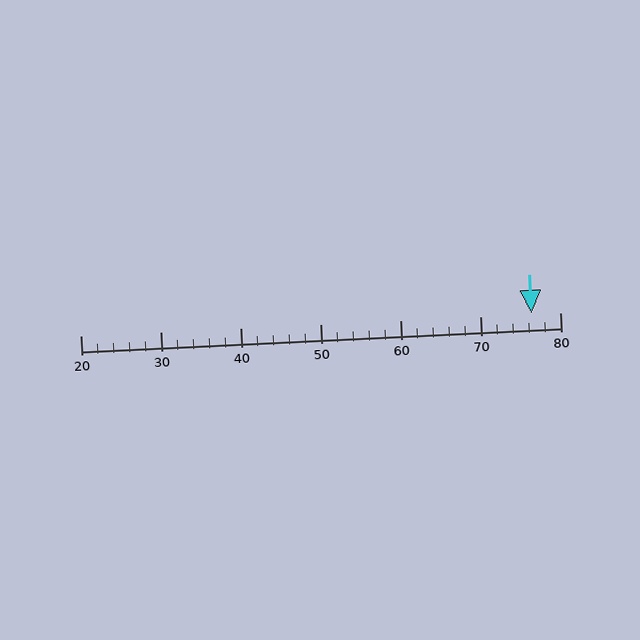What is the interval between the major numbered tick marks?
The major tick marks are spaced 10 units apart.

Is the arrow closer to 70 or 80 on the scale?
The arrow is closer to 80.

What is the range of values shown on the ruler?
The ruler shows values from 20 to 80.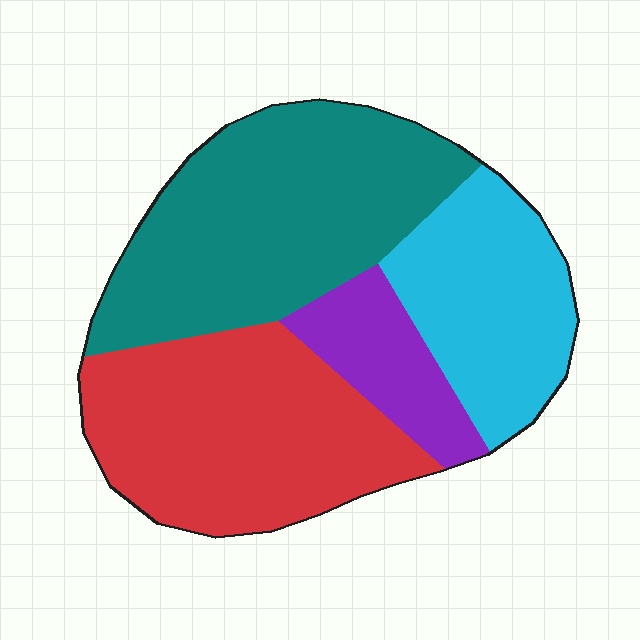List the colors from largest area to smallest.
From largest to smallest: teal, red, cyan, purple.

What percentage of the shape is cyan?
Cyan takes up less than a quarter of the shape.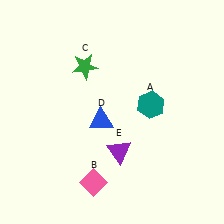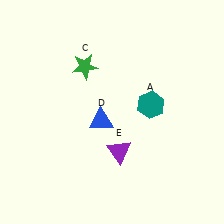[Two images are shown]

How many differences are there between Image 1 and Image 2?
There is 1 difference between the two images.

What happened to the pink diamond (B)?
The pink diamond (B) was removed in Image 2. It was in the bottom-left area of Image 1.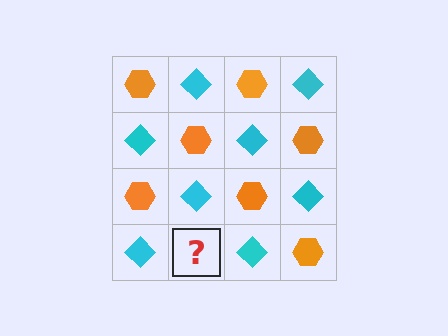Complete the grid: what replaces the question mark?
The question mark should be replaced with an orange hexagon.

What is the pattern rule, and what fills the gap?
The rule is that it alternates orange hexagon and cyan diamond in a checkerboard pattern. The gap should be filled with an orange hexagon.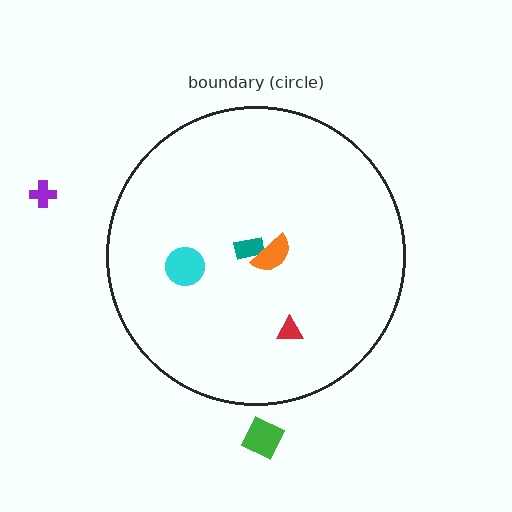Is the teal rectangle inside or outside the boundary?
Inside.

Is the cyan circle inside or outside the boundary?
Inside.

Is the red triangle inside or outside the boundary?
Inside.